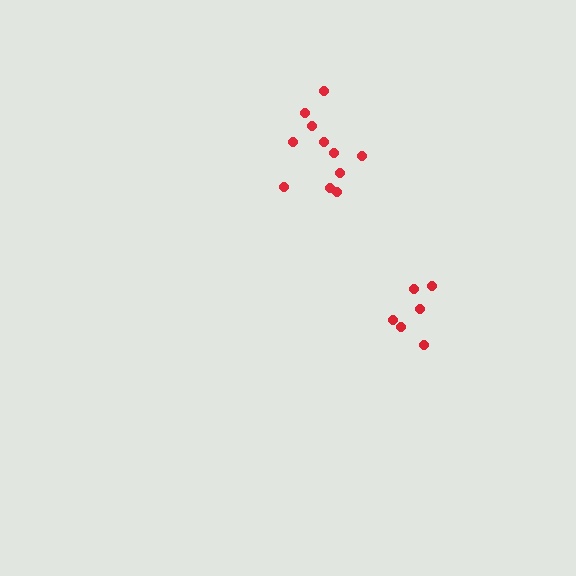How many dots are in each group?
Group 1: 11 dots, Group 2: 6 dots (17 total).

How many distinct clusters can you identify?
There are 2 distinct clusters.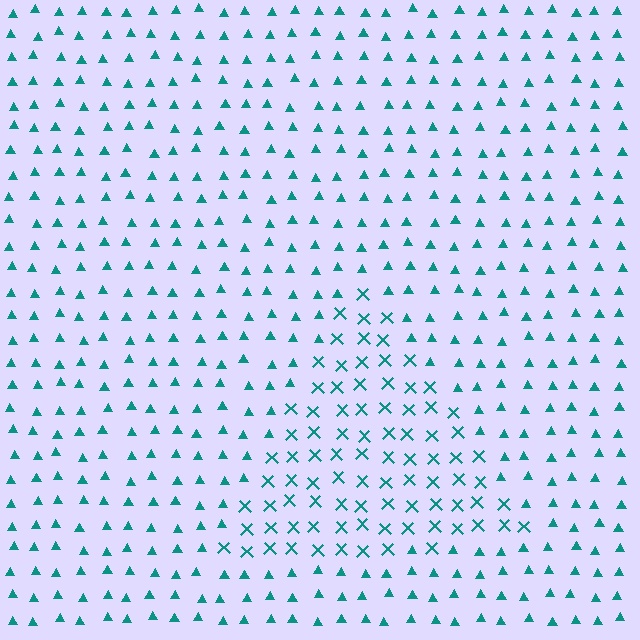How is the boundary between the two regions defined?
The boundary is defined by a change in element shape: X marks inside vs. triangles outside. All elements share the same color and spacing.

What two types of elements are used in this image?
The image uses X marks inside the triangle region and triangles outside it.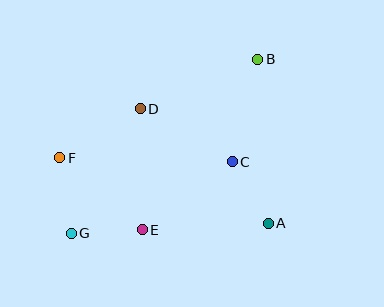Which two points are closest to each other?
Points E and G are closest to each other.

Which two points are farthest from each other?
Points B and G are farthest from each other.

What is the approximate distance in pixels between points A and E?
The distance between A and E is approximately 126 pixels.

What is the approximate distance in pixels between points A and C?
The distance between A and C is approximately 72 pixels.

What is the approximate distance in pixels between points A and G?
The distance between A and G is approximately 197 pixels.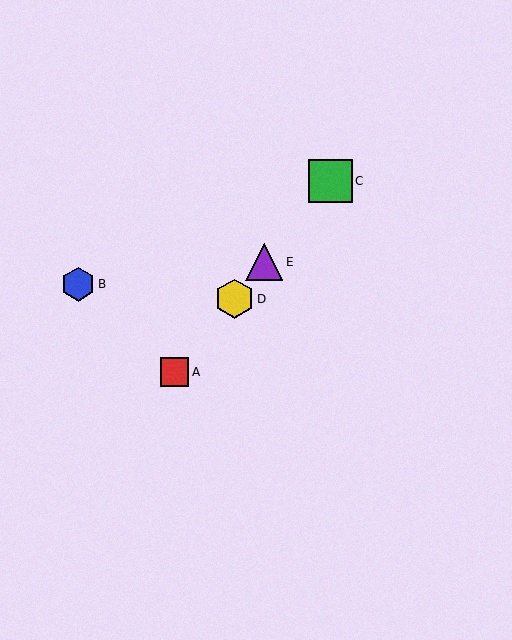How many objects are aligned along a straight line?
4 objects (A, C, D, E) are aligned along a straight line.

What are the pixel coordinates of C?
Object C is at (330, 181).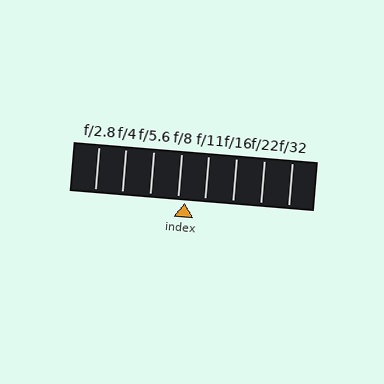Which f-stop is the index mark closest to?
The index mark is closest to f/8.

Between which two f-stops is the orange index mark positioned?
The index mark is between f/8 and f/11.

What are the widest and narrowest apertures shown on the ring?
The widest aperture shown is f/2.8 and the narrowest is f/32.